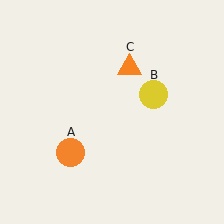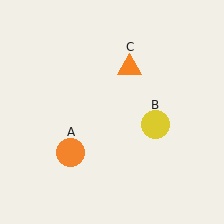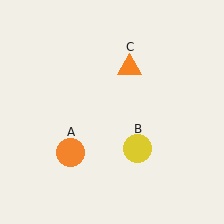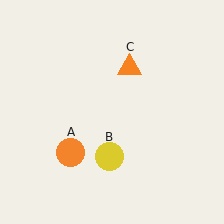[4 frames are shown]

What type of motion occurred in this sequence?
The yellow circle (object B) rotated clockwise around the center of the scene.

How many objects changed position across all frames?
1 object changed position: yellow circle (object B).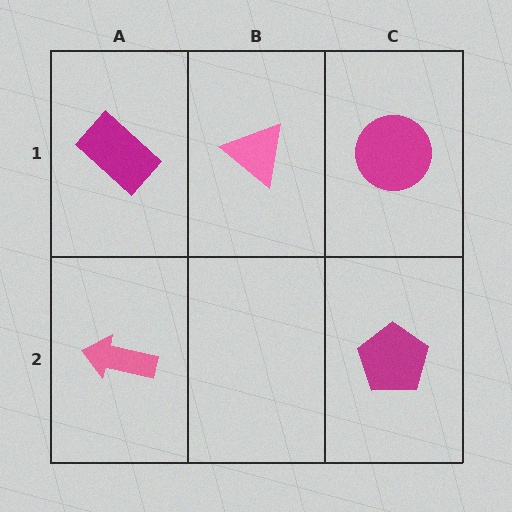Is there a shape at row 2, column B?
No, that cell is empty.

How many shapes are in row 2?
2 shapes.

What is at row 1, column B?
A pink triangle.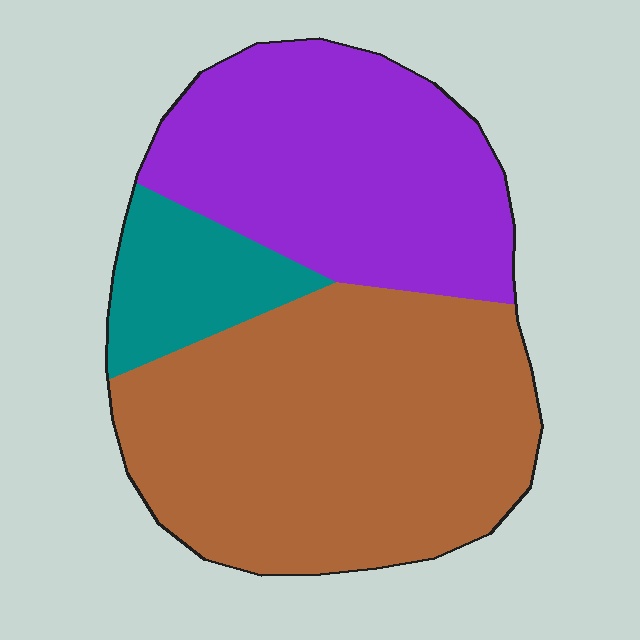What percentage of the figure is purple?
Purple takes up about three eighths (3/8) of the figure.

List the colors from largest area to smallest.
From largest to smallest: brown, purple, teal.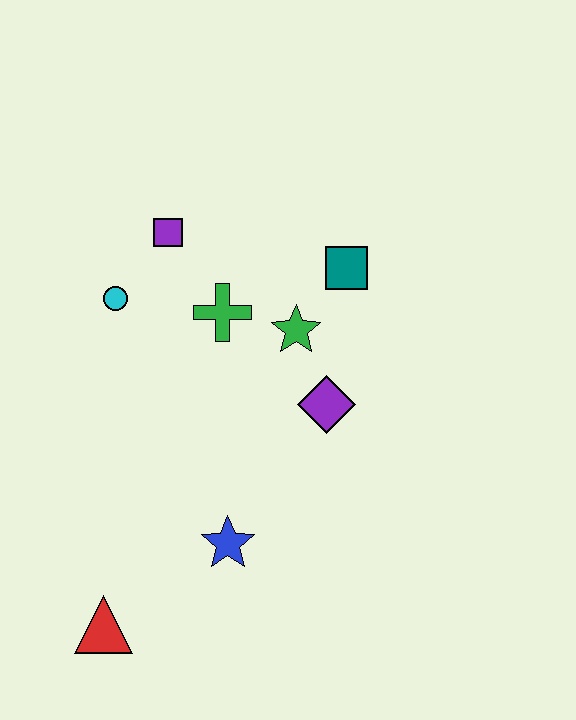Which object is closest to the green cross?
The green star is closest to the green cross.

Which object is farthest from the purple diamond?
The red triangle is farthest from the purple diamond.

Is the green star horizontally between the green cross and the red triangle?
No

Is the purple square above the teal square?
Yes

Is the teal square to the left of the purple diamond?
No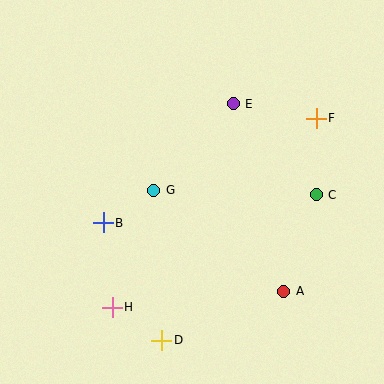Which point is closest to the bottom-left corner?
Point H is closest to the bottom-left corner.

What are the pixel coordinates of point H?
Point H is at (112, 307).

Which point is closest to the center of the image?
Point G at (154, 190) is closest to the center.